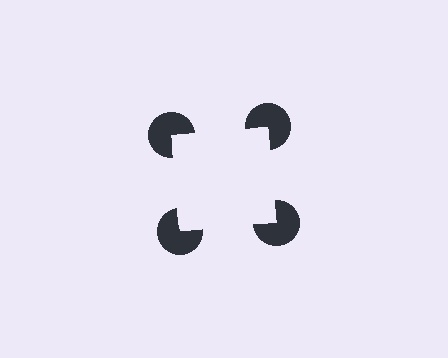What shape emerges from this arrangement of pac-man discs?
An illusory square — its edges are inferred from the aligned wedge cuts in the pac-man discs, not physically drawn.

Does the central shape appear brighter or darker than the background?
It typically appears slightly brighter than the background, even though no actual brightness change is drawn.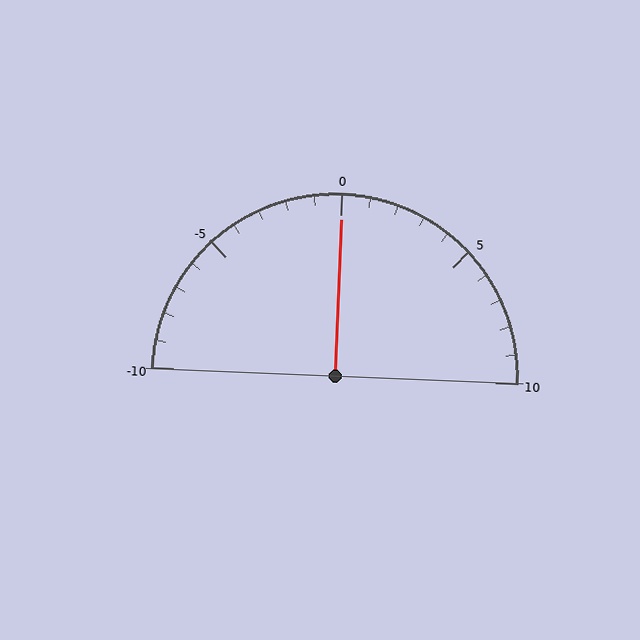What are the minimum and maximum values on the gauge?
The gauge ranges from -10 to 10.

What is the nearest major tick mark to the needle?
The nearest major tick mark is 0.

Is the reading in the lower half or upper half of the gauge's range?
The reading is in the upper half of the range (-10 to 10).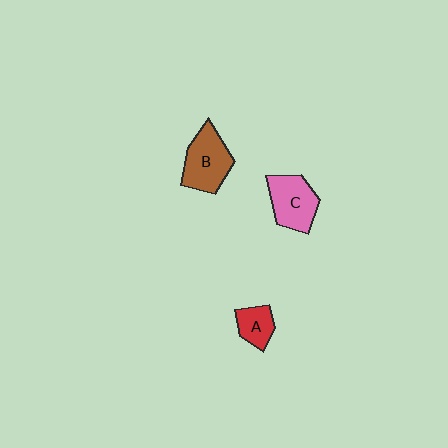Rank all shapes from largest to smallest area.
From largest to smallest: B (brown), C (pink), A (red).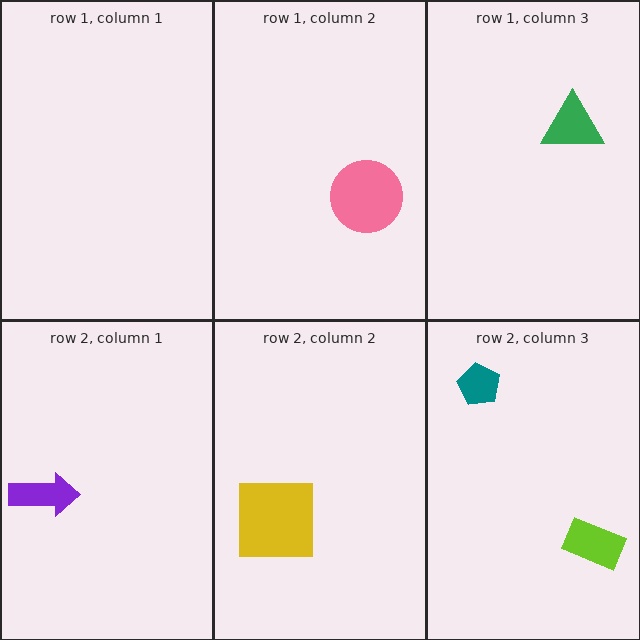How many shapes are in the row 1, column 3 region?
1.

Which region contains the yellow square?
The row 2, column 2 region.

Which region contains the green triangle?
The row 1, column 3 region.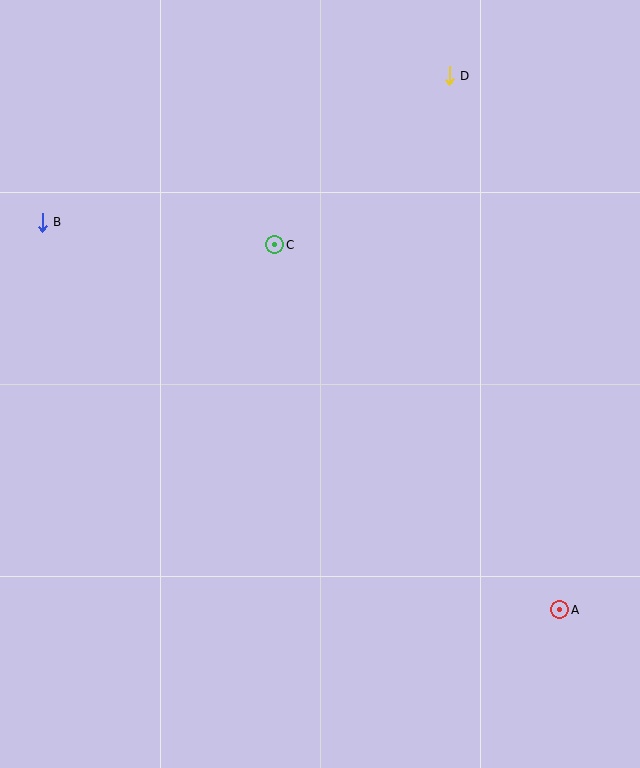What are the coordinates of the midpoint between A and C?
The midpoint between A and C is at (417, 427).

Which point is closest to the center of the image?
Point C at (275, 245) is closest to the center.